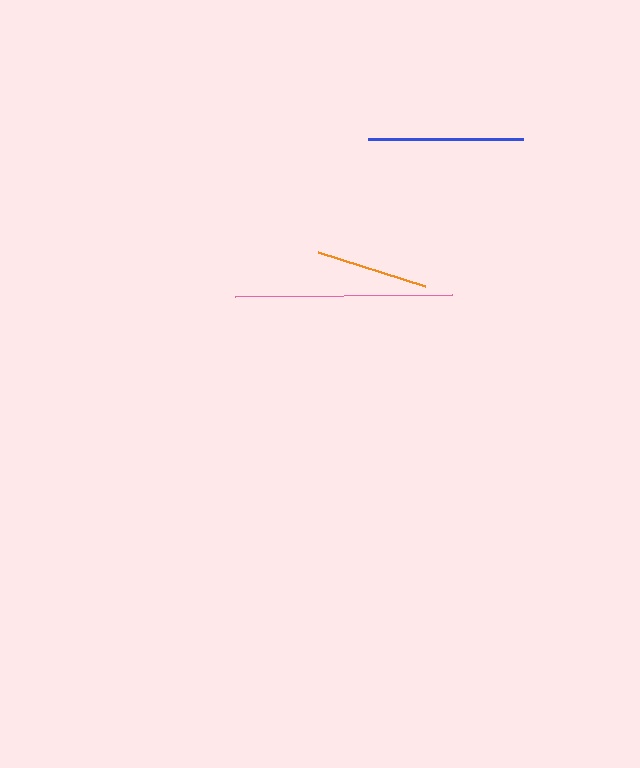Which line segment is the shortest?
The orange line is the shortest at approximately 112 pixels.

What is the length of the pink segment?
The pink segment is approximately 217 pixels long.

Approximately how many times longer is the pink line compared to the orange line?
The pink line is approximately 1.9 times the length of the orange line.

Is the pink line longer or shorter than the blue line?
The pink line is longer than the blue line.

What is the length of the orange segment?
The orange segment is approximately 112 pixels long.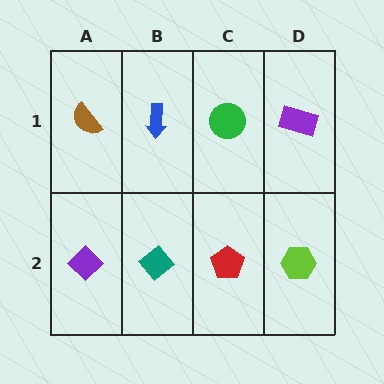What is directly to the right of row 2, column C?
A lime hexagon.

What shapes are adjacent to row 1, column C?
A red pentagon (row 2, column C), a blue arrow (row 1, column B), a purple rectangle (row 1, column D).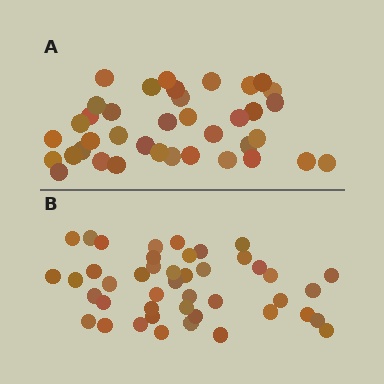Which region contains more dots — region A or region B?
Region B (the bottom region) has more dots.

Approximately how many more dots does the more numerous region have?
Region B has about 6 more dots than region A.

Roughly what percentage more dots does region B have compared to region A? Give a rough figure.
About 15% more.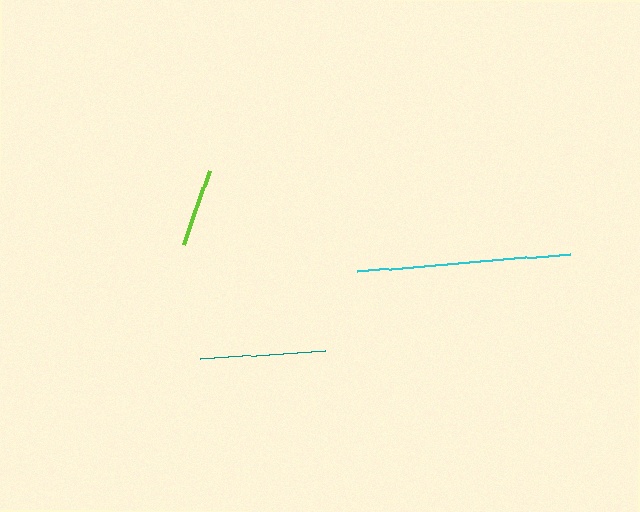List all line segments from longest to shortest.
From longest to shortest: cyan, teal, lime.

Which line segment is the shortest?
The lime line is the shortest at approximately 77 pixels.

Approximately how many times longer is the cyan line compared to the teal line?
The cyan line is approximately 1.7 times the length of the teal line.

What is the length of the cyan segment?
The cyan segment is approximately 214 pixels long.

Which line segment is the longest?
The cyan line is the longest at approximately 214 pixels.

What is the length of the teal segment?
The teal segment is approximately 126 pixels long.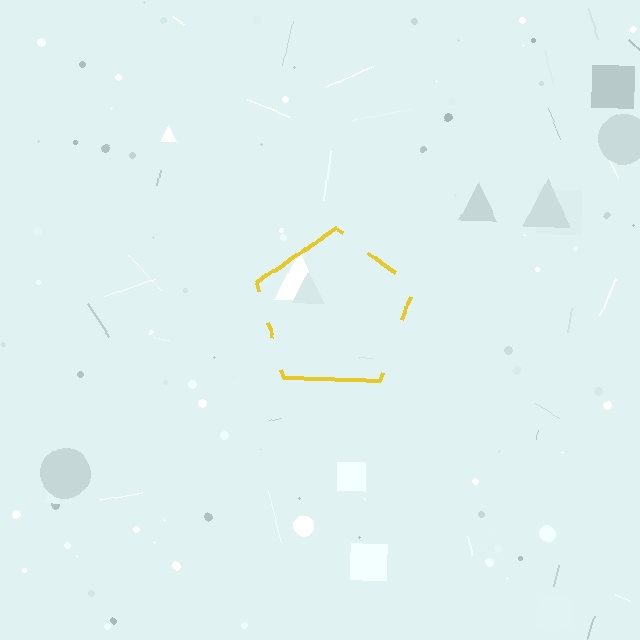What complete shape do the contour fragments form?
The contour fragments form a pentagon.